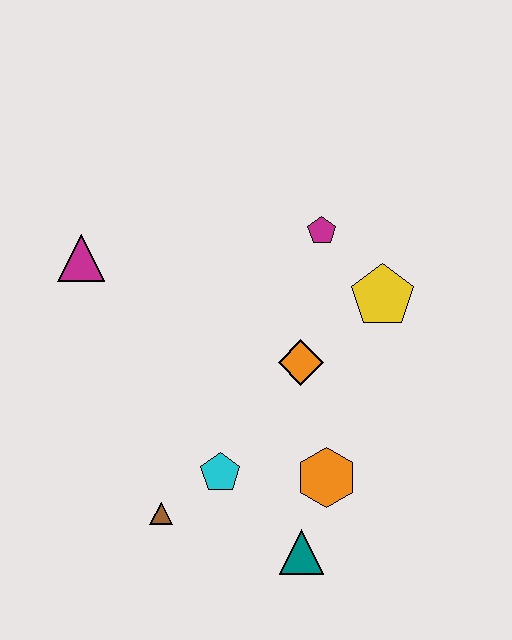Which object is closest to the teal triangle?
The orange hexagon is closest to the teal triangle.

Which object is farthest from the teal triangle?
The magenta triangle is farthest from the teal triangle.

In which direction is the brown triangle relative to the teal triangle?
The brown triangle is to the left of the teal triangle.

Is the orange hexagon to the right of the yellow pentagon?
No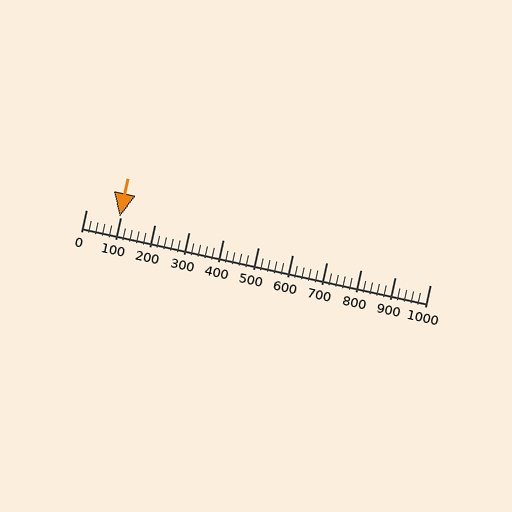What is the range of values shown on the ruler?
The ruler shows values from 0 to 1000.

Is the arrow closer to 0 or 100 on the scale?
The arrow is closer to 100.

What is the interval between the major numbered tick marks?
The major tick marks are spaced 100 units apart.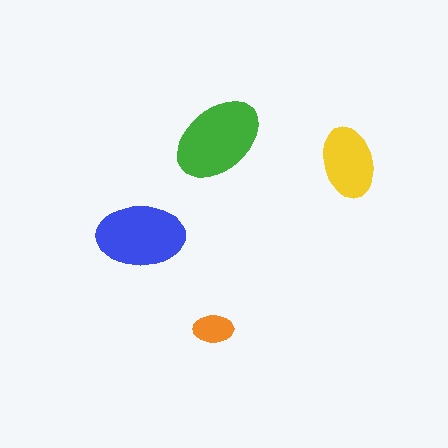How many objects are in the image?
There are 4 objects in the image.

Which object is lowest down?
The orange ellipse is bottommost.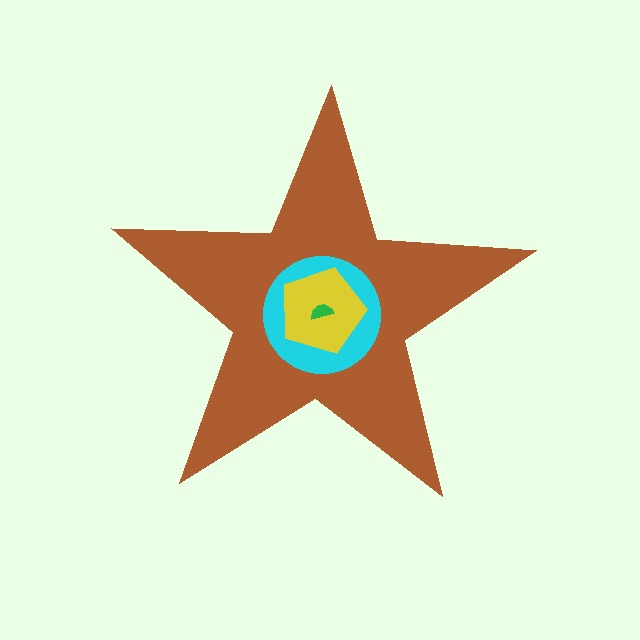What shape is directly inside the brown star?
The cyan circle.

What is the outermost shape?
The brown star.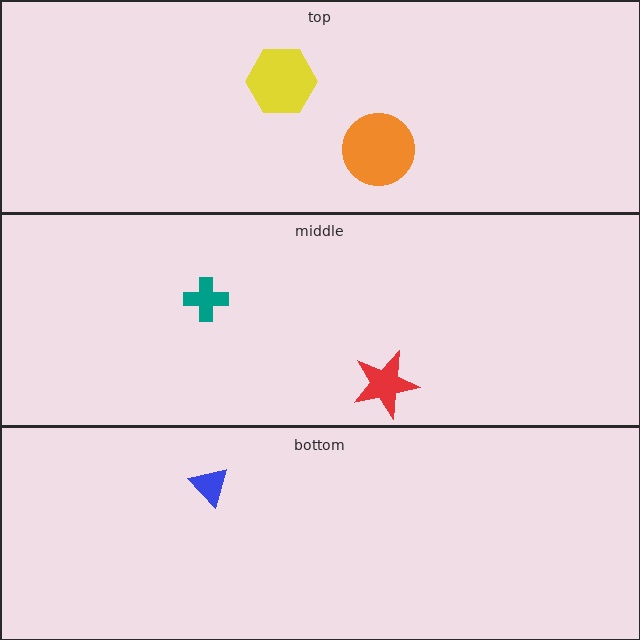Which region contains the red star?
The middle region.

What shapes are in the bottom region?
The blue triangle.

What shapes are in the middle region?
The red star, the teal cross.